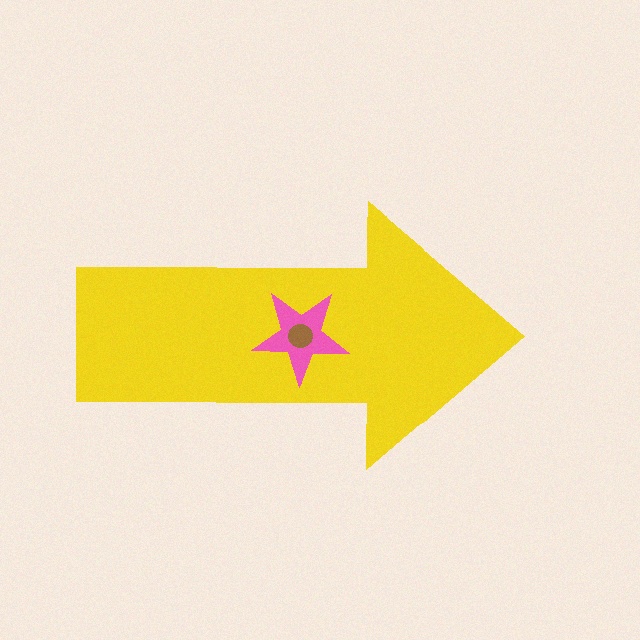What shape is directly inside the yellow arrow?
The pink star.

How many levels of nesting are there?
3.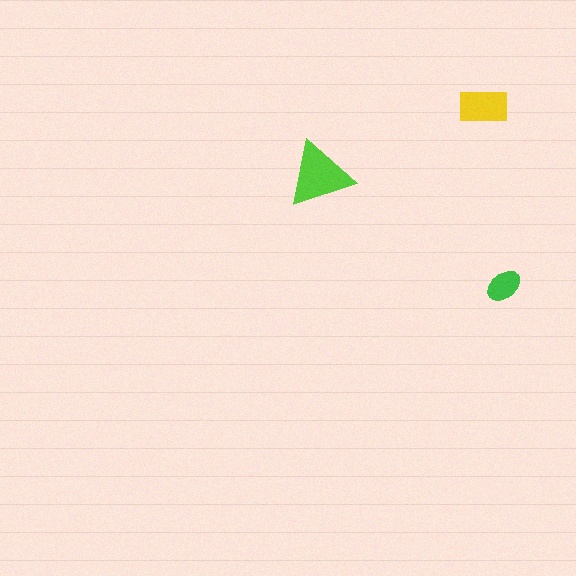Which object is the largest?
The lime triangle.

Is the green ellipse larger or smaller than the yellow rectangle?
Smaller.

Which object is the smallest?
The green ellipse.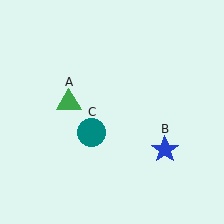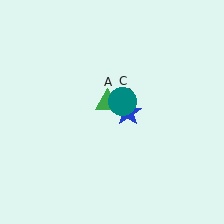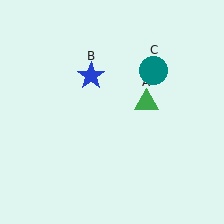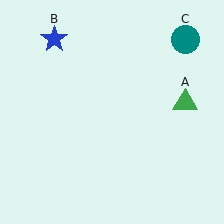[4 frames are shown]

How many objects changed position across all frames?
3 objects changed position: green triangle (object A), blue star (object B), teal circle (object C).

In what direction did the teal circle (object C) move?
The teal circle (object C) moved up and to the right.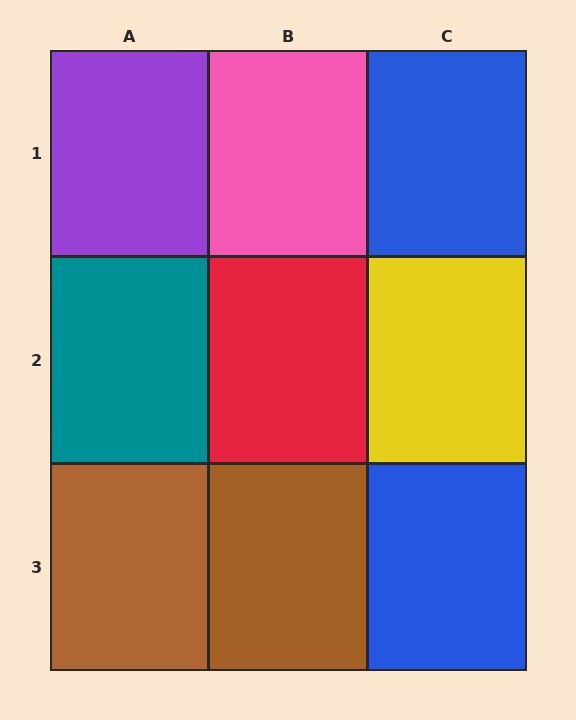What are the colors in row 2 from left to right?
Teal, red, yellow.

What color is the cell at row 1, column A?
Purple.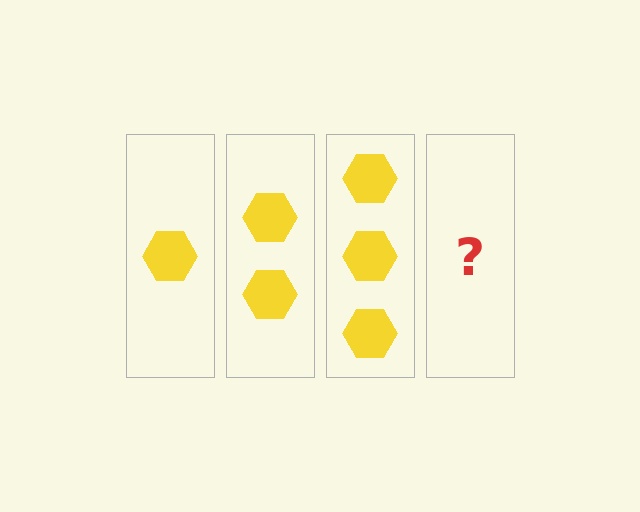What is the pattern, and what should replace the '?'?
The pattern is that each step adds one more hexagon. The '?' should be 4 hexagons.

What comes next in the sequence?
The next element should be 4 hexagons.